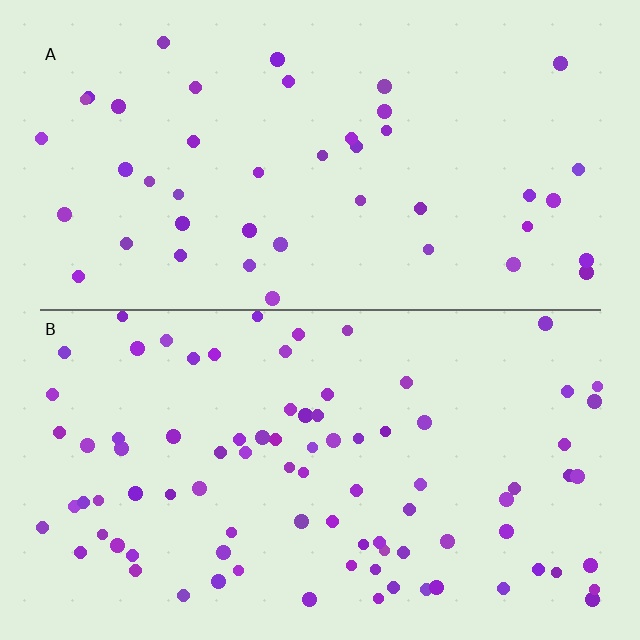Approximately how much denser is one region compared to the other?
Approximately 2.0× — region B over region A.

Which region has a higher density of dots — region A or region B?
B (the bottom).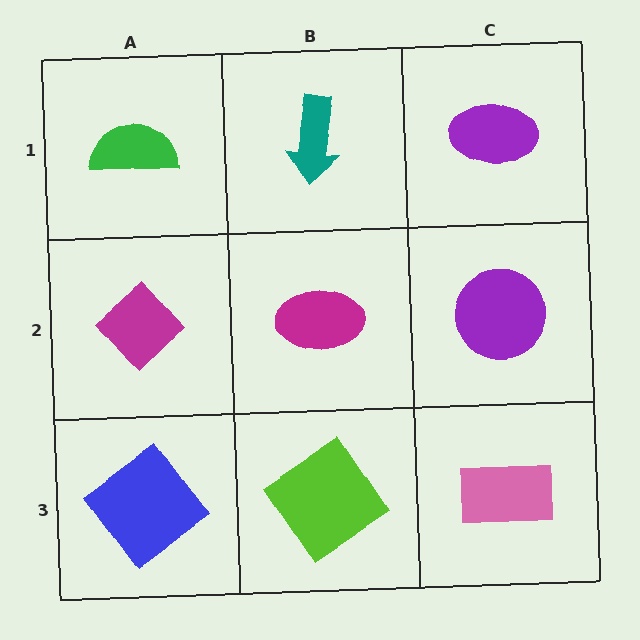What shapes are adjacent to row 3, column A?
A magenta diamond (row 2, column A), a lime diamond (row 3, column B).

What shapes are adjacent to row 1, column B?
A magenta ellipse (row 2, column B), a green semicircle (row 1, column A), a purple ellipse (row 1, column C).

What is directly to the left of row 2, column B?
A magenta diamond.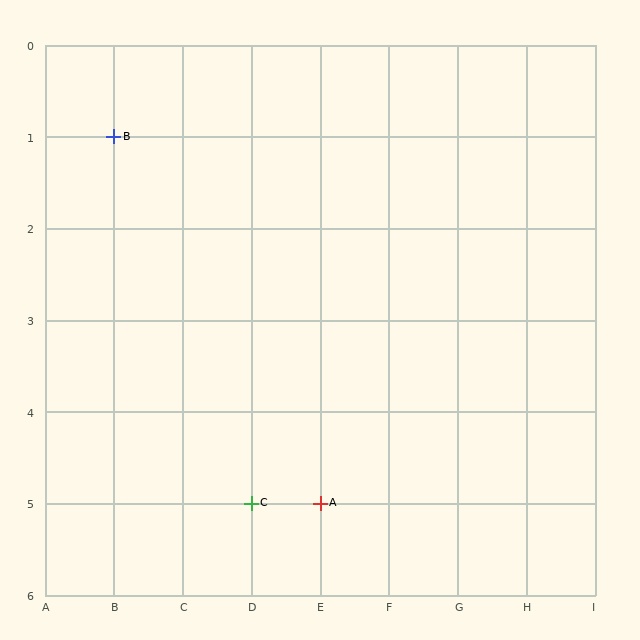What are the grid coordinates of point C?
Point C is at grid coordinates (D, 5).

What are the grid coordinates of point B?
Point B is at grid coordinates (B, 1).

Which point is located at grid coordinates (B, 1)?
Point B is at (B, 1).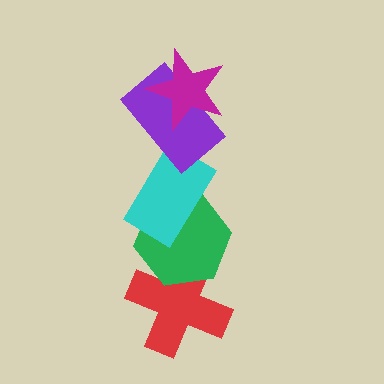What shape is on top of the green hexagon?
The cyan rectangle is on top of the green hexagon.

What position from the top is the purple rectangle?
The purple rectangle is 2nd from the top.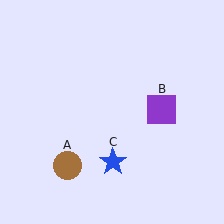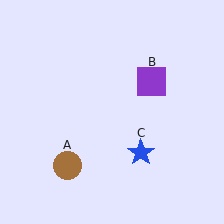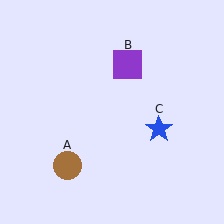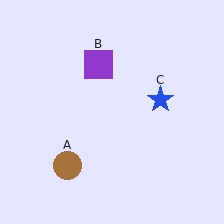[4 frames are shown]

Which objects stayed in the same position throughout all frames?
Brown circle (object A) remained stationary.